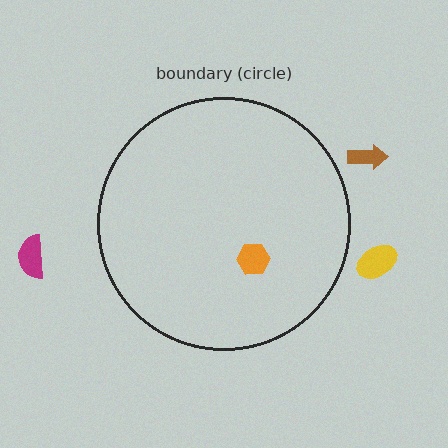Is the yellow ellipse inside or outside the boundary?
Outside.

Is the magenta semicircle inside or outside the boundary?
Outside.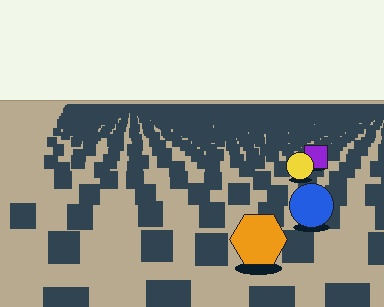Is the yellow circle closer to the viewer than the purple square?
Yes. The yellow circle is closer — you can tell from the texture gradient: the ground texture is coarser near it.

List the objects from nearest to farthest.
From nearest to farthest: the orange hexagon, the blue circle, the yellow circle, the purple square.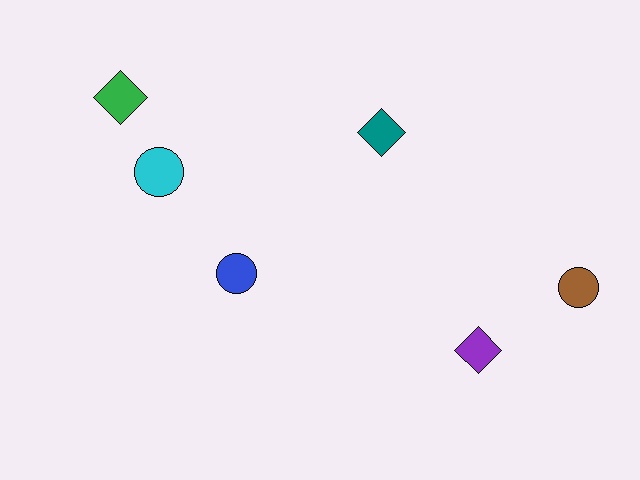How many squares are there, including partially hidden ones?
There are no squares.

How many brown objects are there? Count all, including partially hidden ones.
There is 1 brown object.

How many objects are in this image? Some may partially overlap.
There are 6 objects.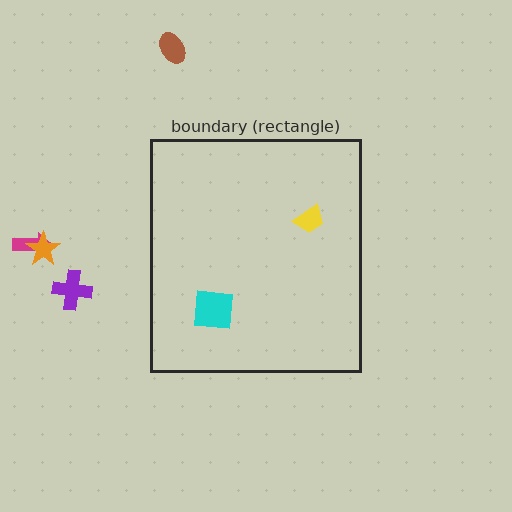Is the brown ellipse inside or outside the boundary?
Outside.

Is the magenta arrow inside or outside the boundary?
Outside.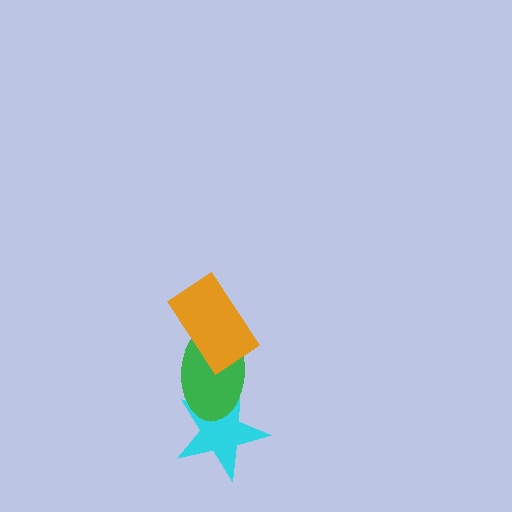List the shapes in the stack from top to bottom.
From top to bottom: the orange rectangle, the green ellipse, the cyan star.